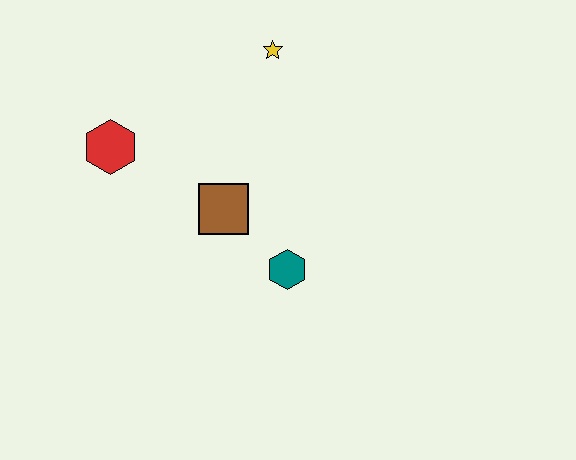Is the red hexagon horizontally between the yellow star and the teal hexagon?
No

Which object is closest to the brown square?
The teal hexagon is closest to the brown square.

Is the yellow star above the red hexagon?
Yes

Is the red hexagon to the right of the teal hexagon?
No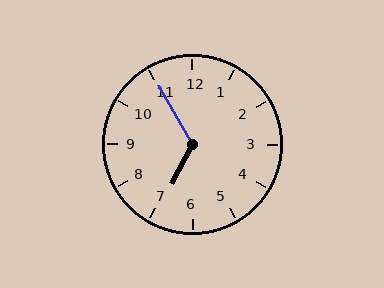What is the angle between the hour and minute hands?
Approximately 122 degrees.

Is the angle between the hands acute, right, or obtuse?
It is obtuse.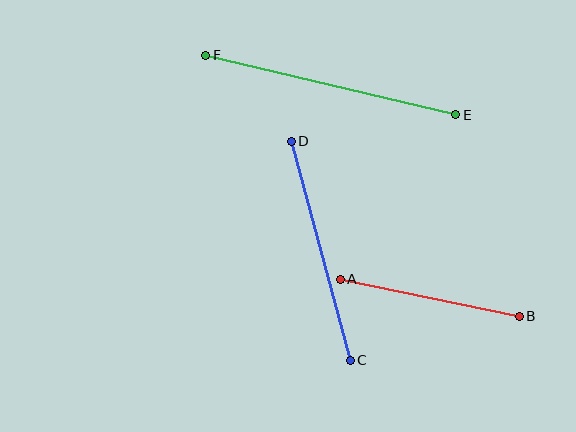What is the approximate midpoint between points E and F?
The midpoint is at approximately (331, 85) pixels.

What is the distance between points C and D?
The distance is approximately 227 pixels.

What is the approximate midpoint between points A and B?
The midpoint is at approximately (430, 298) pixels.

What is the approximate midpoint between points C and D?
The midpoint is at approximately (321, 251) pixels.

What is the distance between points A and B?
The distance is approximately 183 pixels.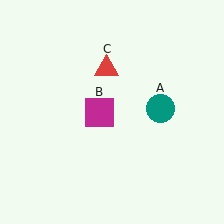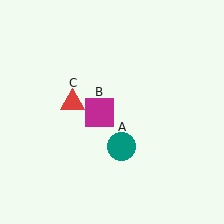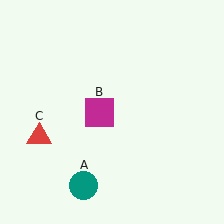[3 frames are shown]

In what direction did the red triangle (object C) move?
The red triangle (object C) moved down and to the left.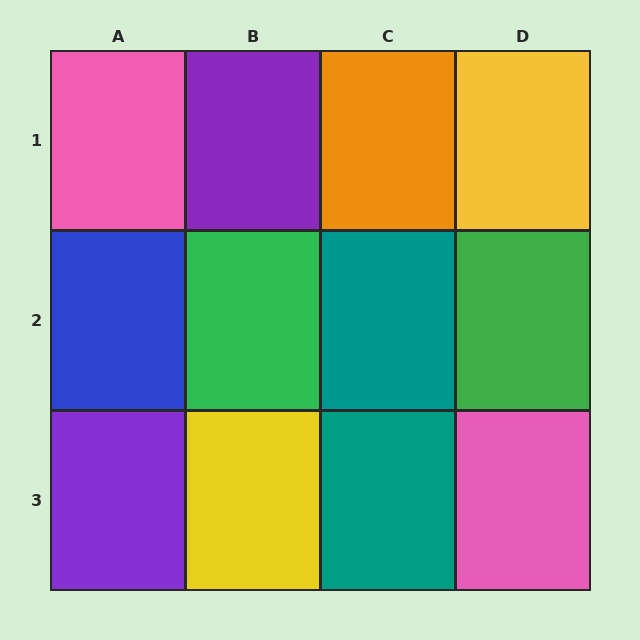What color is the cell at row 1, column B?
Purple.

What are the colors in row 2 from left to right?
Blue, green, teal, green.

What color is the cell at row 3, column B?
Yellow.